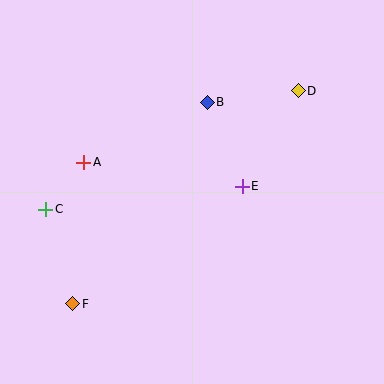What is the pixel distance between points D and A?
The distance between D and A is 226 pixels.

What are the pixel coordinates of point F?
Point F is at (73, 304).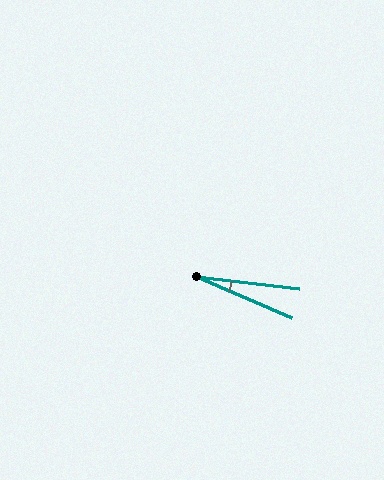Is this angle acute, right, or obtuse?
It is acute.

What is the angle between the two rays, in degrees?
Approximately 17 degrees.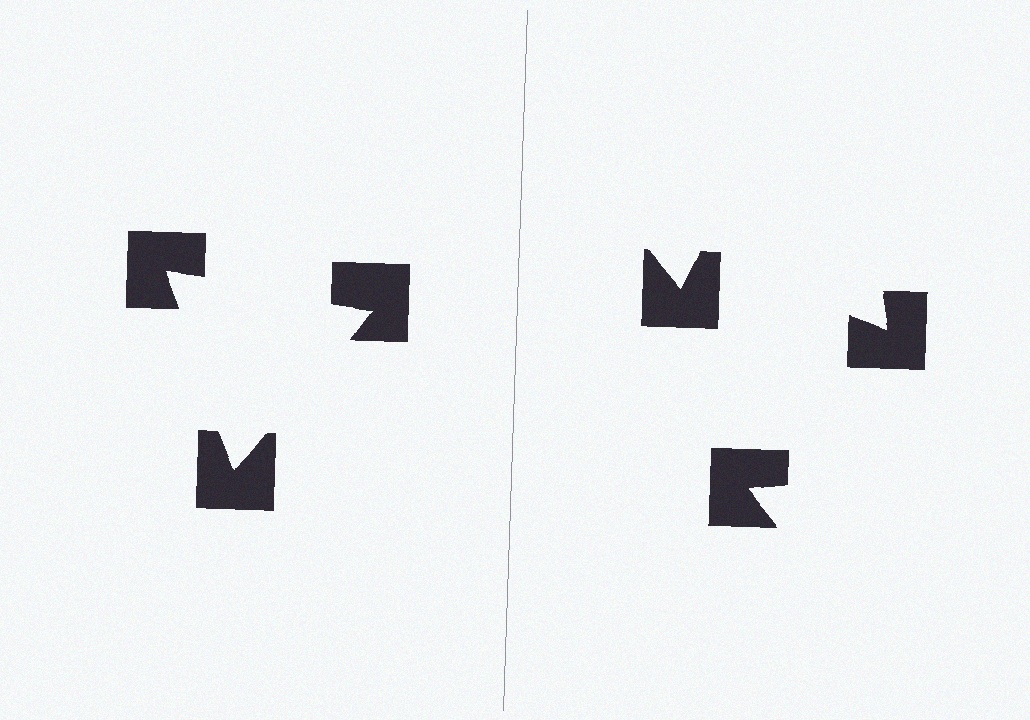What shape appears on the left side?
An illusory triangle.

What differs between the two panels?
The notched squares are positioned identically on both sides; only the wedge orientations differ. On the left they align to a triangle; on the right they are misaligned.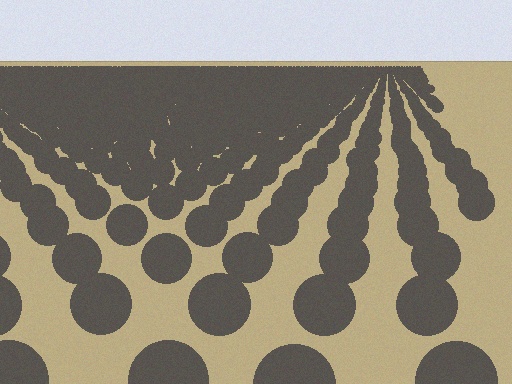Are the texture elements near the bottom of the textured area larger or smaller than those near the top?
Larger. Near the bottom, elements are closer to the viewer and appear at a bigger on-screen size.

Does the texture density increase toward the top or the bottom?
Density increases toward the top.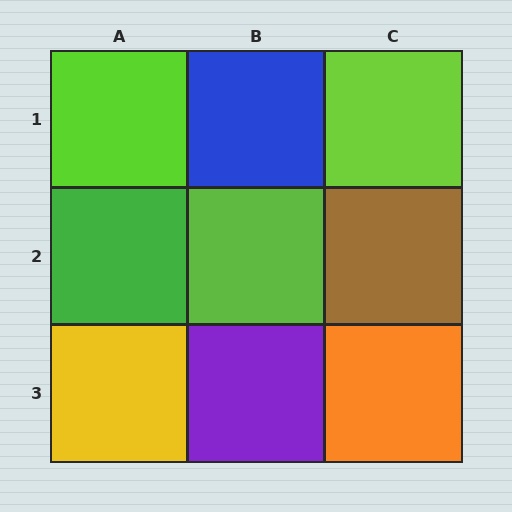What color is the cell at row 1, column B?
Blue.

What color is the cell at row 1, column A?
Lime.